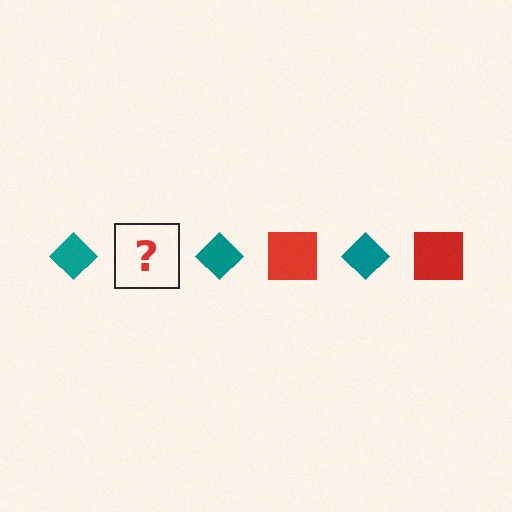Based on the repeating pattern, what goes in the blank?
The blank should be a red square.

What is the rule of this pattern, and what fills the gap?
The rule is that the pattern alternates between teal diamond and red square. The gap should be filled with a red square.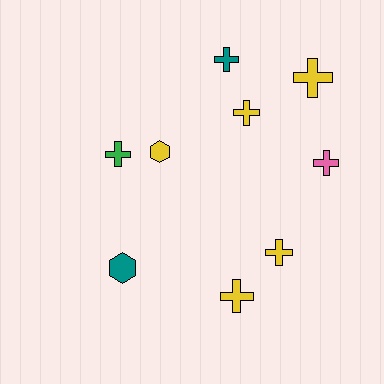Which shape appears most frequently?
Cross, with 7 objects.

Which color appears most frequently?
Yellow, with 5 objects.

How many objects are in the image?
There are 9 objects.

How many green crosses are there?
There is 1 green cross.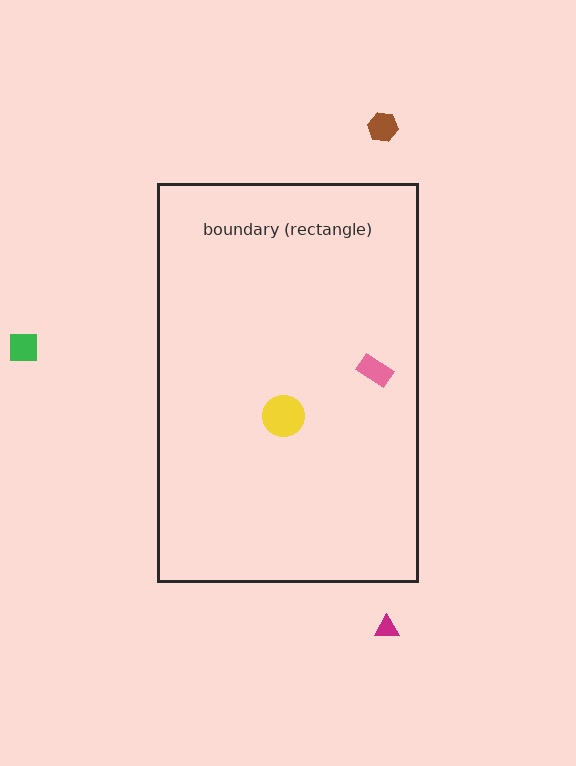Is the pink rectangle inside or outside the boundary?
Inside.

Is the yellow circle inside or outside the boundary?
Inside.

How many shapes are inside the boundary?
2 inside, 3 outside.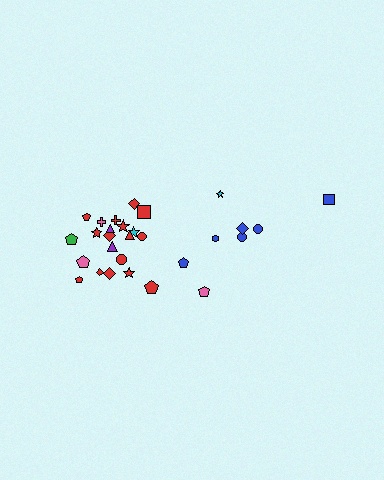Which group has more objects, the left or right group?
The left group.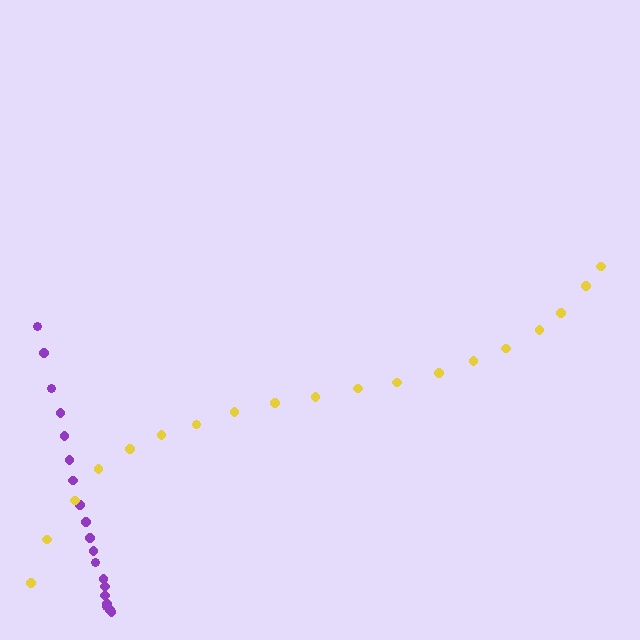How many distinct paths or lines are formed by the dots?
There are 2 distinct paths.